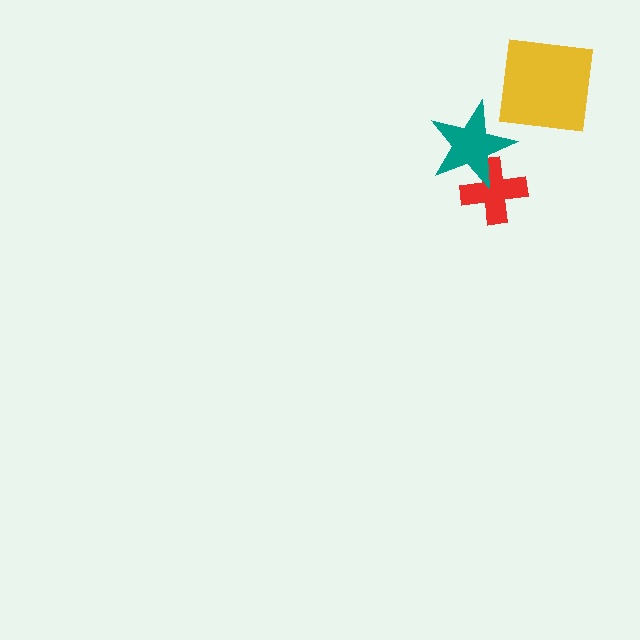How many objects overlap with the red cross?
1 object overlaps with the red cross.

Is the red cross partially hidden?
Yes, it is partially covered by another shape.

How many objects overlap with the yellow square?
0 objects overlap with the yellow square.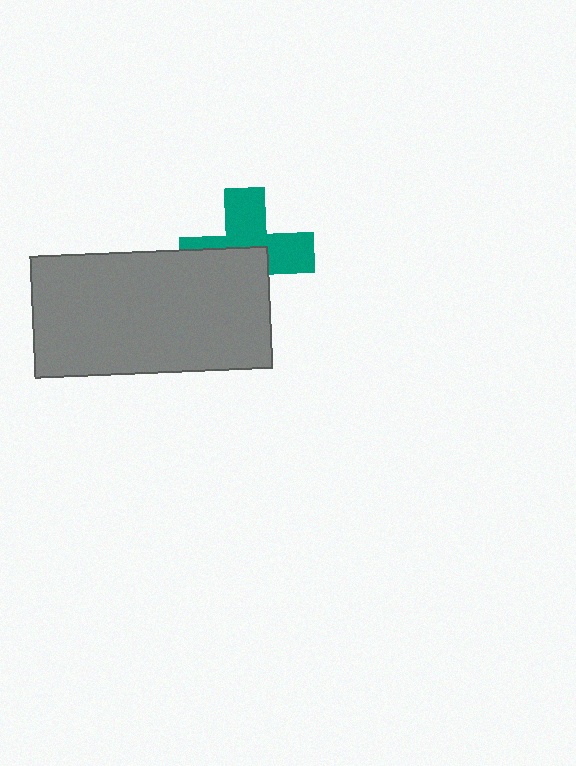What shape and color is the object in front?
The object in front is a gray rectangle.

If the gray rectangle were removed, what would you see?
You would see the complete teal cross.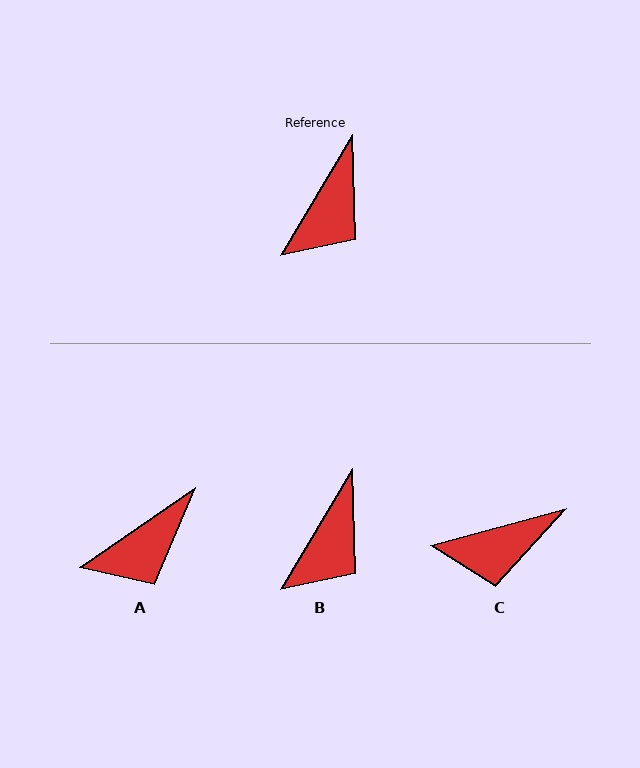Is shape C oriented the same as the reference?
No, it is off by about 44 degrees.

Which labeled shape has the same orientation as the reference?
B.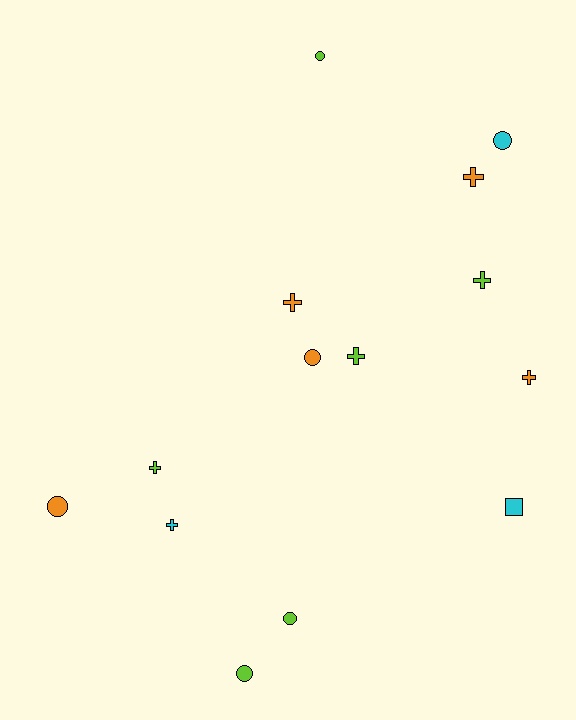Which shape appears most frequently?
Cross, with 7 objects.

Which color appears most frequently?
Lime, with 6 objects.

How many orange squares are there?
There are no orange squares.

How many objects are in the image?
There are 14 objects.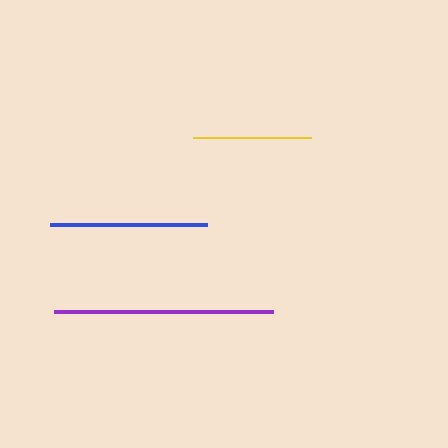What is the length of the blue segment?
The blue segment is approximately 157 pixels long.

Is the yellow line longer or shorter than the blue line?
The blue line is longer than the yellow line.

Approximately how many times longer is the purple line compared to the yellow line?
The purple line is approximately 1.9 times the length of the yellow line.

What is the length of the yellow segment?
The yellow segment is approximately 118 pixels long.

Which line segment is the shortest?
The yellow line is the shortest at approximately 118 pixels.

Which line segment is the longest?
The purple line is the longest at approximately 219 pixels.